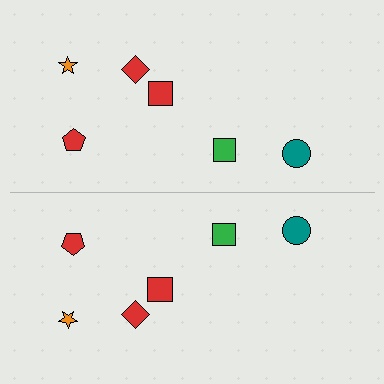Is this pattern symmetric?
Yes, this pattern has bilateral (reflection) symmetry.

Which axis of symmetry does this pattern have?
The pattern has a horizontal axis of symmetry running through the center of the image.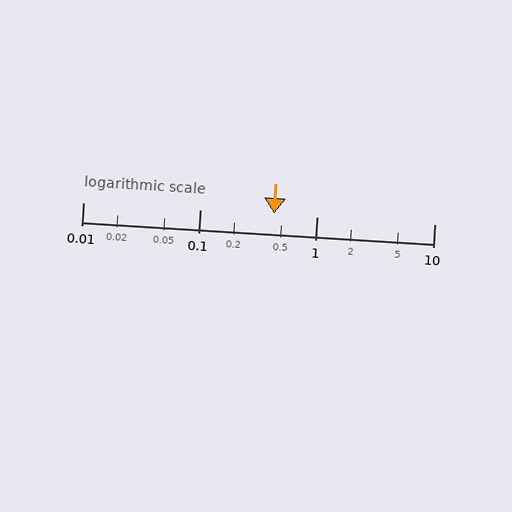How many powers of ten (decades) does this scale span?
The scale spans 3 decades, from 0.01 to 10.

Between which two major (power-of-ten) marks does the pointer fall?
The pointer is between 0.1 and 1.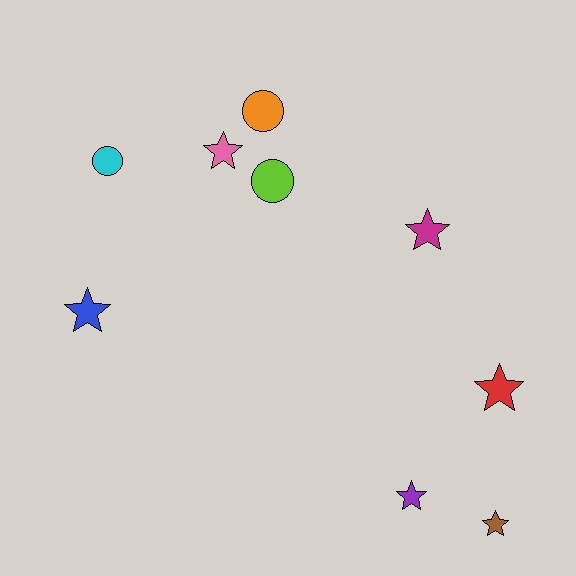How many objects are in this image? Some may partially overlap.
There are 9 objects.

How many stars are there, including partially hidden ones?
There are 6 stars.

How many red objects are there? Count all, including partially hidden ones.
There is 1 red object.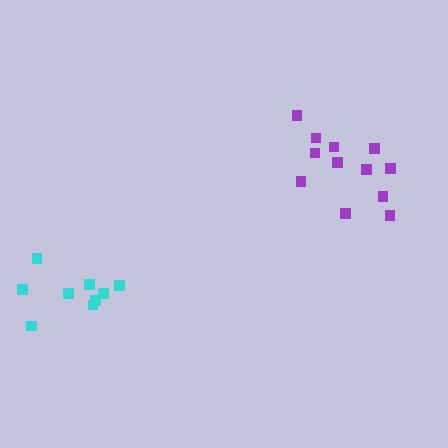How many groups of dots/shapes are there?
There are 2 groups.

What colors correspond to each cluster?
The clusters are colored: purple, cyan.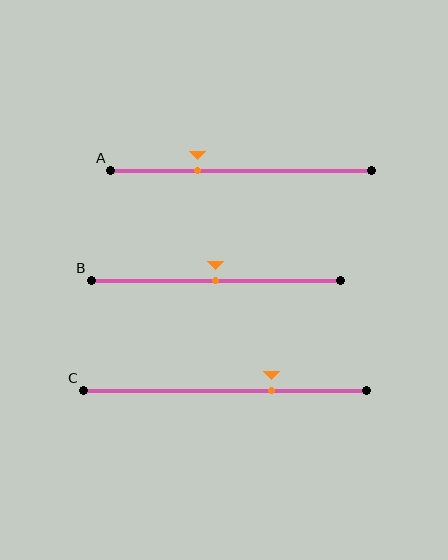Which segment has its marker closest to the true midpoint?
Segment B has its marker closest to the true midpoint.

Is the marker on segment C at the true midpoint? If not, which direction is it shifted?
No, the marker on segment C is shifted to the right by about 16% of the segment length.